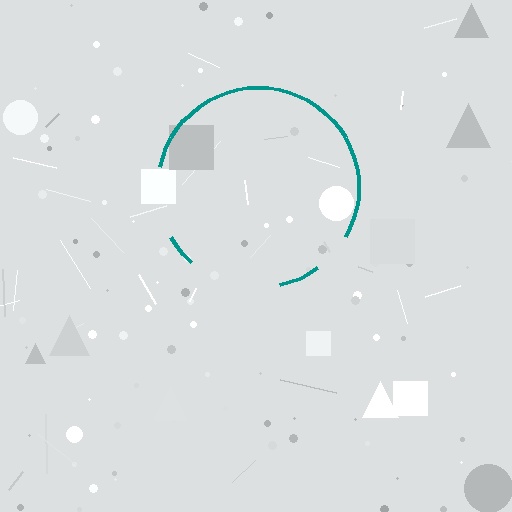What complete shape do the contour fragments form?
The contour fragments form a circle.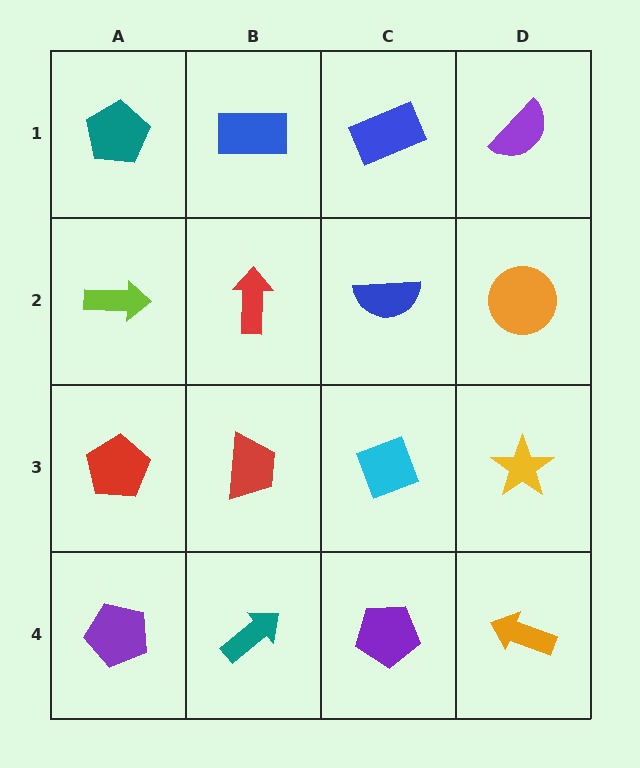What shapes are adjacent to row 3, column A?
A lime arrow (row 2, column A), a purple pentagon (row 4, column A), a red trapezoid (row 3, column B).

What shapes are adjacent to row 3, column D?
An orange circle (row 2, column D), an orange arrow (row 4, column D), a cyan diamond (row 3, column C).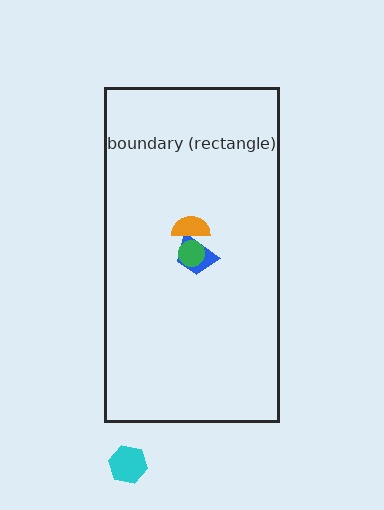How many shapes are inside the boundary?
3 inside, 1 outside.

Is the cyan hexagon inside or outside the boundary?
Outside.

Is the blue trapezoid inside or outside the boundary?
Inside.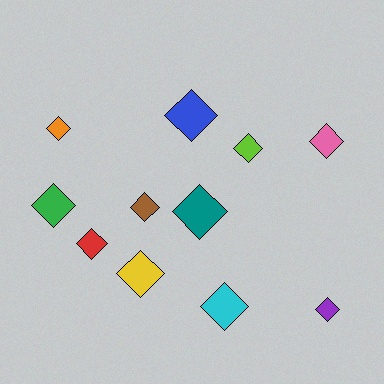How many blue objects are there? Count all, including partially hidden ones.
There is 1 blue object.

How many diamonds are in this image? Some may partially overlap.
There are 11 diamonds.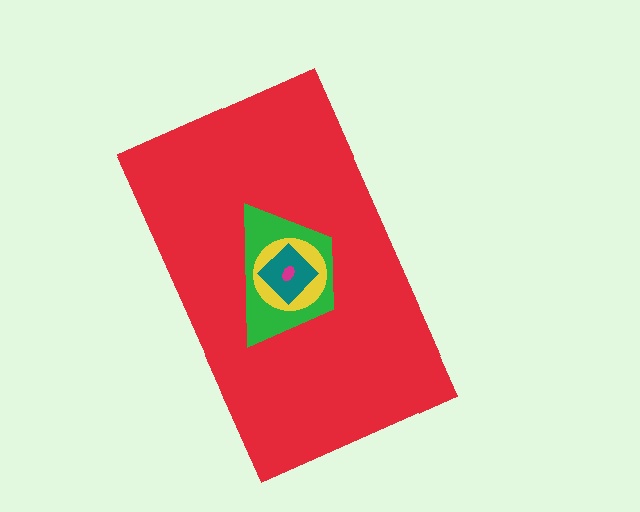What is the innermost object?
The magenta ellipse.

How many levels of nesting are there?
5.